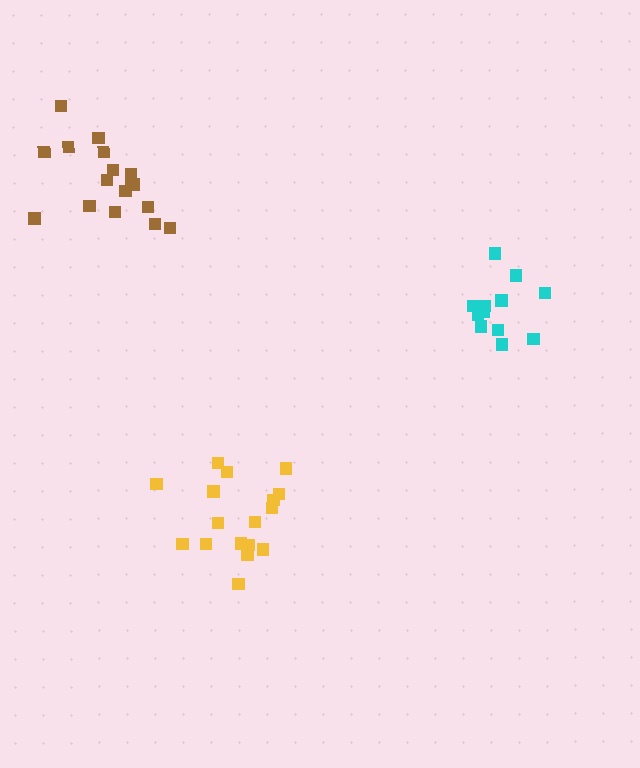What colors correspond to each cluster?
The clusters are colored: yellow, cyan, brown.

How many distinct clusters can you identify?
There are 3 distinct clusters.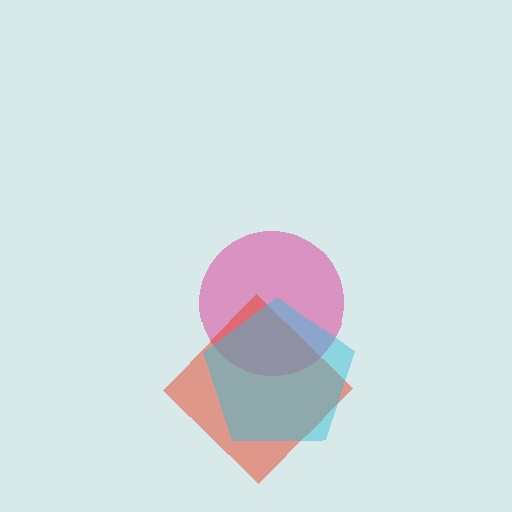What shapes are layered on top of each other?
The layered shapes are: a pink circle, a red diamond, a cyan pentagon.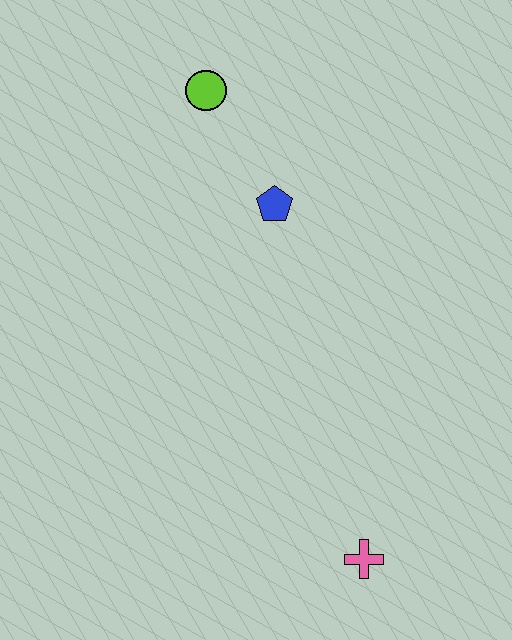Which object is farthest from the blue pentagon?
The pink cross is farthest from the blue pentagon.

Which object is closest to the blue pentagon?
The lime circle is closest to the blue pentagon.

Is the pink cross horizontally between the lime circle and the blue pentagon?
No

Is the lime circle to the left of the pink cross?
Yes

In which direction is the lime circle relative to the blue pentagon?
The lime circle is above the blue pentagon.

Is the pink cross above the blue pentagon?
No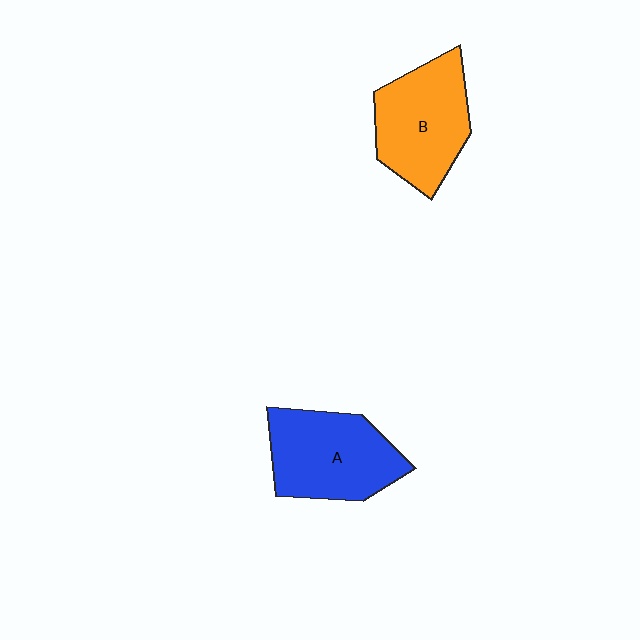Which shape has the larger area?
Shape A (blue).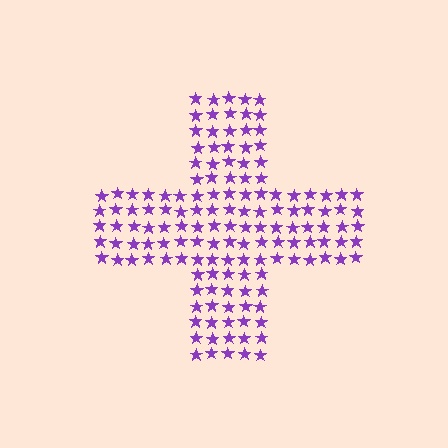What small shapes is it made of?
It is made of small stars.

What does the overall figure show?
The overall figure shows a cross.